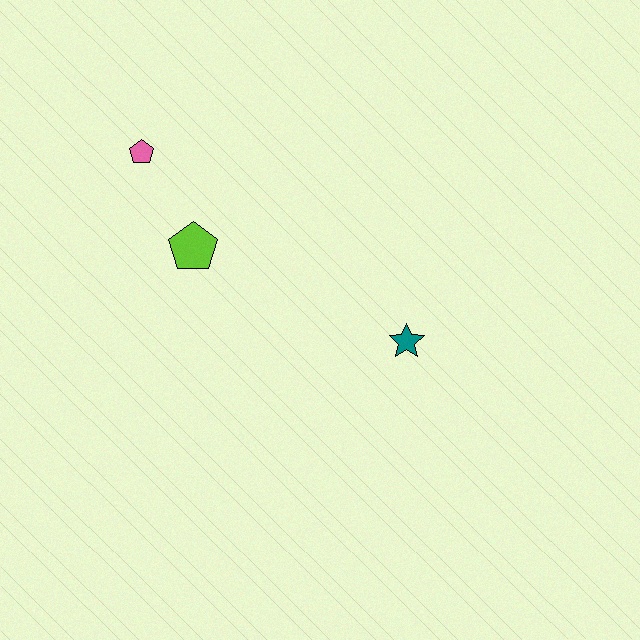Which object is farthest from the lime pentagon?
The teal star is farthest from the lime pentagon.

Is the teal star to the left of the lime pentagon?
No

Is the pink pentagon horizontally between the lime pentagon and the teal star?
No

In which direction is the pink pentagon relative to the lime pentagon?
The pink pentagon is above the lime pentagon.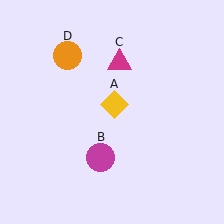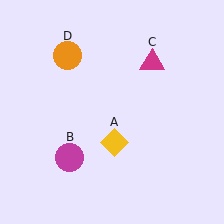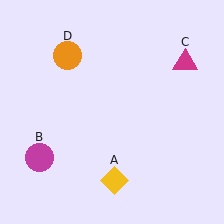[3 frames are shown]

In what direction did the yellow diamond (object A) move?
The yellow diamond (object A) moved down.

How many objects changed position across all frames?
3 objects changed position: yellow diamond (object A), magenta circle (object B), magenta triangle (object C).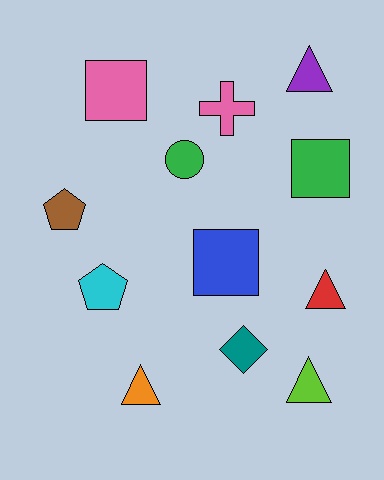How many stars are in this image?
There are no stars.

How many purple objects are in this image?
There is 1 purple object.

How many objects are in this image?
There are 12 objects.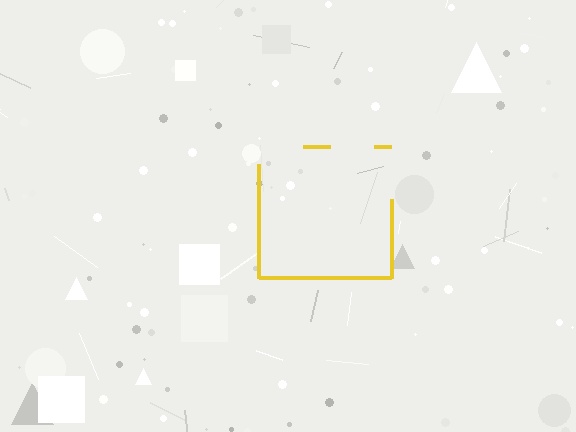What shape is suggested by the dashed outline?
The dashed outline suggests a square.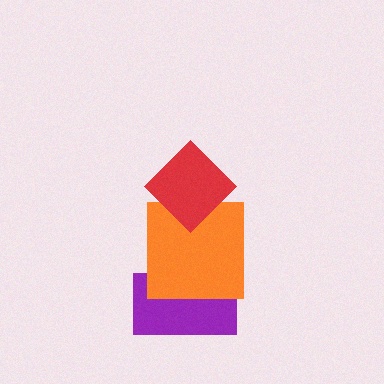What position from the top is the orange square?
The orange square is 2nd from the top.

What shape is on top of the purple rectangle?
The orange square is on top of the purple rectangle.